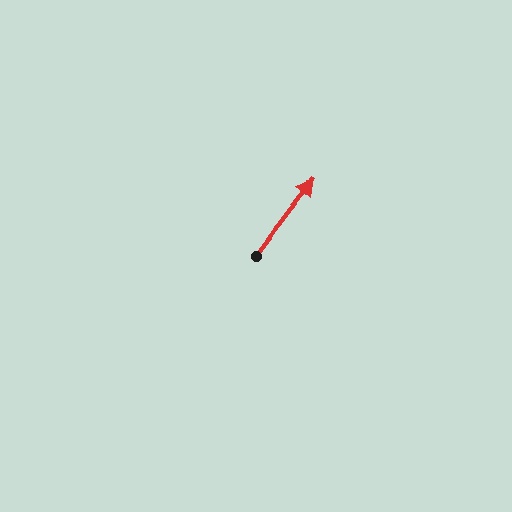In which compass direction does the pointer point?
Northeast.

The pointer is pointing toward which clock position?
Roughly 1 o'clock.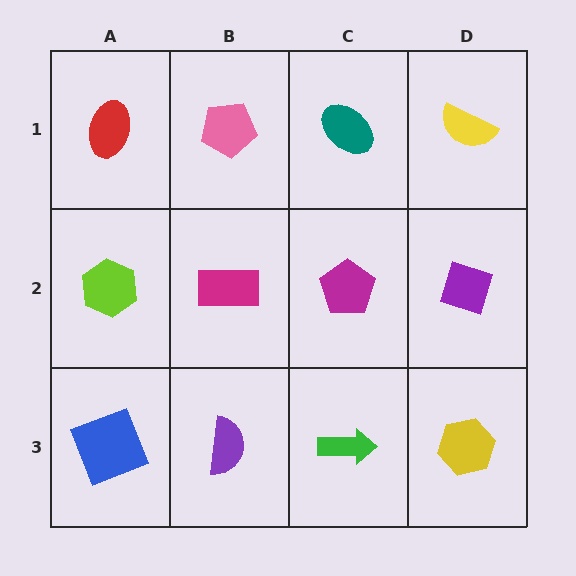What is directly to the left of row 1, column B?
A red ellipse.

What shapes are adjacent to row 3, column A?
A lime hexagon (row 2, column A), a purple semicircle (row 3, column B).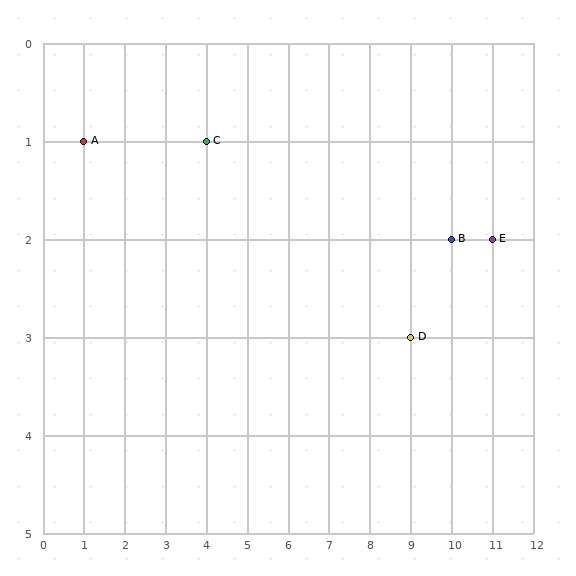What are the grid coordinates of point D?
Point D is at grid coordinates (9, 3).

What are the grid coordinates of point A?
Point A is at grid coordinates (1, 1).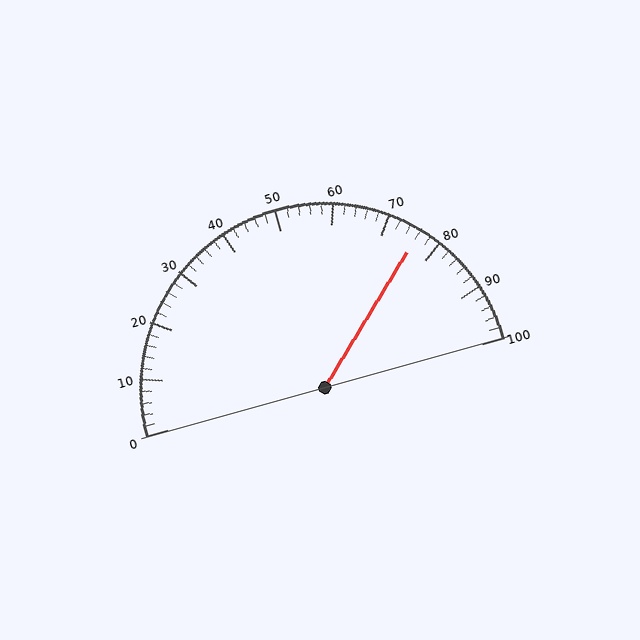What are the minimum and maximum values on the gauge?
The gauge ranges from 0 to 100.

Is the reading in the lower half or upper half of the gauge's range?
The reading is in the upper half of the range (0 to 100).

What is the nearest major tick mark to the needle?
The nearest major tick mark is 80.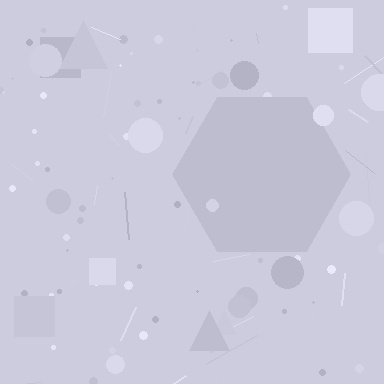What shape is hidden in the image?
A hexagon is hidden in the image.